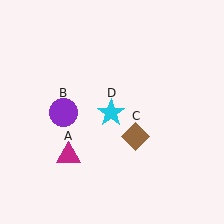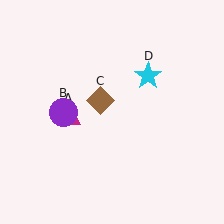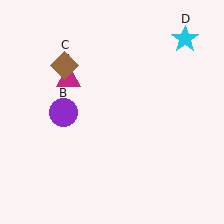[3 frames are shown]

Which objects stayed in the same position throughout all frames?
Purple circle (object B) remained stationary.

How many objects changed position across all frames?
3 objects changed position: magenta triangle (object A), brown diamond (object C), cyan star (object D).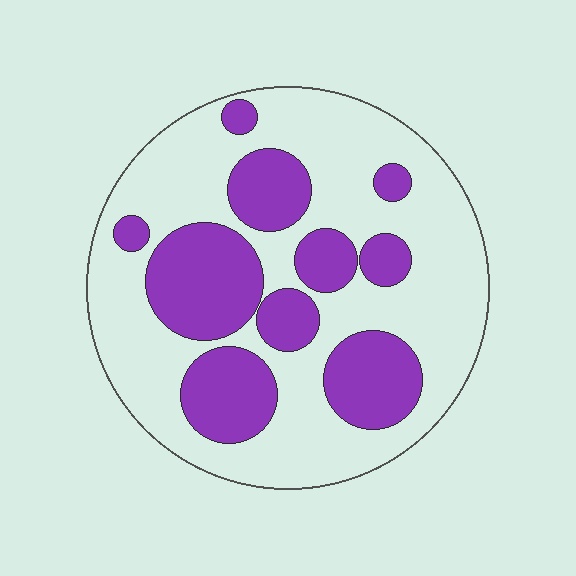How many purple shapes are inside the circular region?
10.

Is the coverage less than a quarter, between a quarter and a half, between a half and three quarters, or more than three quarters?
Between a quarter and a half.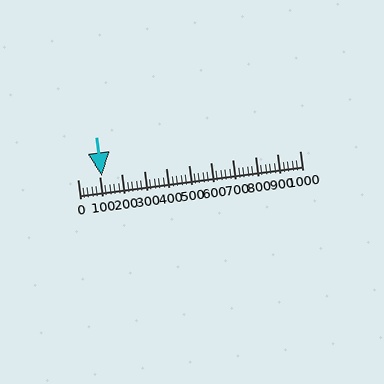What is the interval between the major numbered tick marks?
The major tick marks are spaced 100 units apart.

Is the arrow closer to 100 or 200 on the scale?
The arrow is closer to 100.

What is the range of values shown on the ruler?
The ruler shows values from 0 to 1000.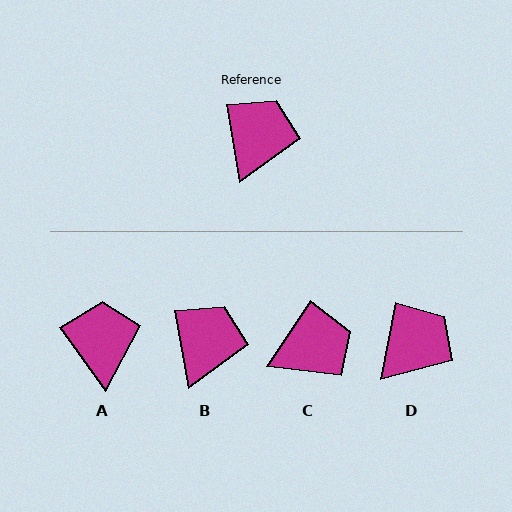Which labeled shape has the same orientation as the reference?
B.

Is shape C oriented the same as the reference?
No, it is off by about 43 degrees.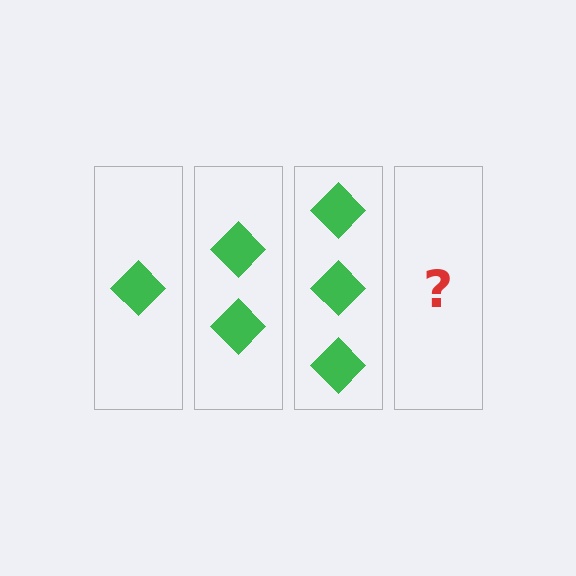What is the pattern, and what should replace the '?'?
The pattern is that each step adds one more diamond. The '?' should be 4 diamonds.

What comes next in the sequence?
The next element should be 4 diamonds.